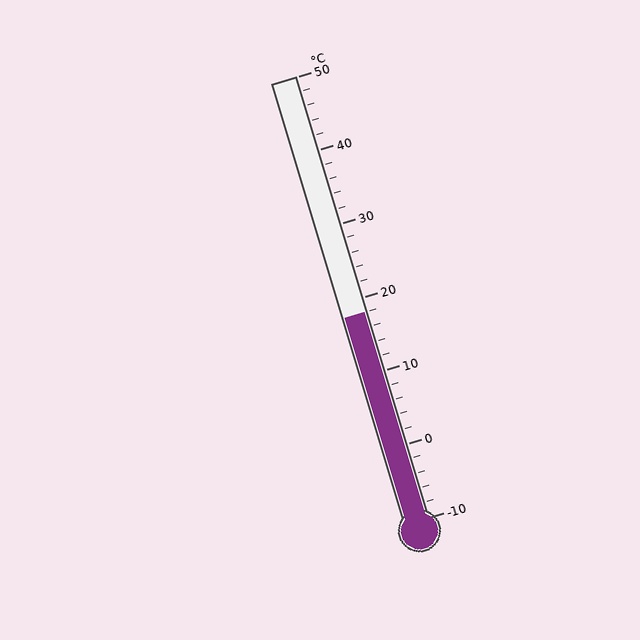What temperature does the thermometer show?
The thermometer shows approximately 18°C.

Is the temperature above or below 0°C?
The temperature is above 0°C.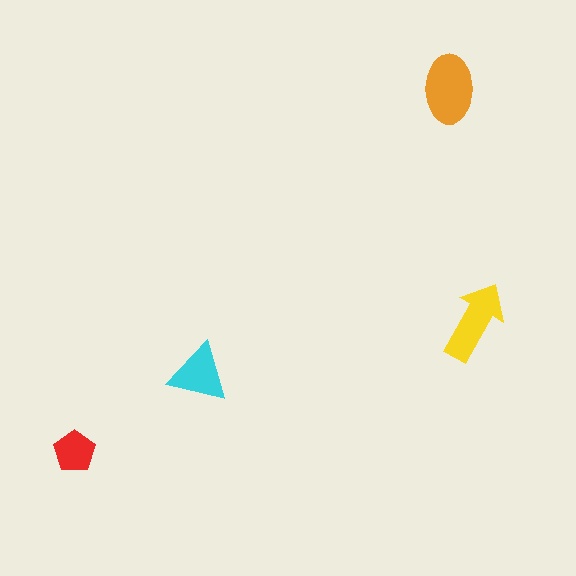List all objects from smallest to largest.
The red pentagon, the cyan triangle, the yellow arrow, the orange ellipse.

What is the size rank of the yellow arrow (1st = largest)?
2nd.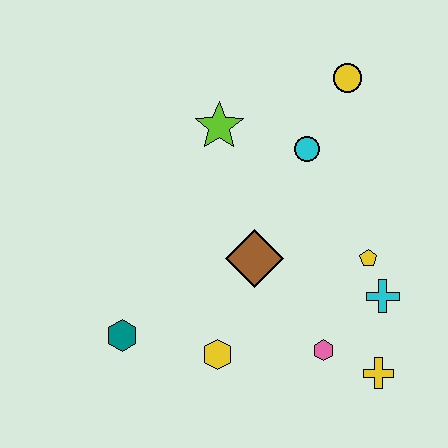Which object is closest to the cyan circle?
The yellow circle is closest to the cyan circle.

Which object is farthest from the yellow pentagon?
The teal hexagon is farthest from the yellow pentagon.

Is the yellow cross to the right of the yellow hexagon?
Yes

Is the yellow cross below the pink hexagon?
Yes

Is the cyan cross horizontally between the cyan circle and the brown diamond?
No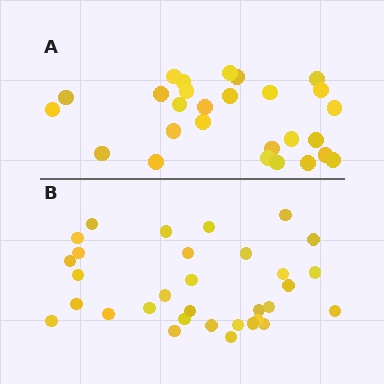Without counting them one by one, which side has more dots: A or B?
Region B (the bottom region) has more dots.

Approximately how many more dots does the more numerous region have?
Region B has about 5 more dots than region A.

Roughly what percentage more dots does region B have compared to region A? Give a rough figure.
About 20% more.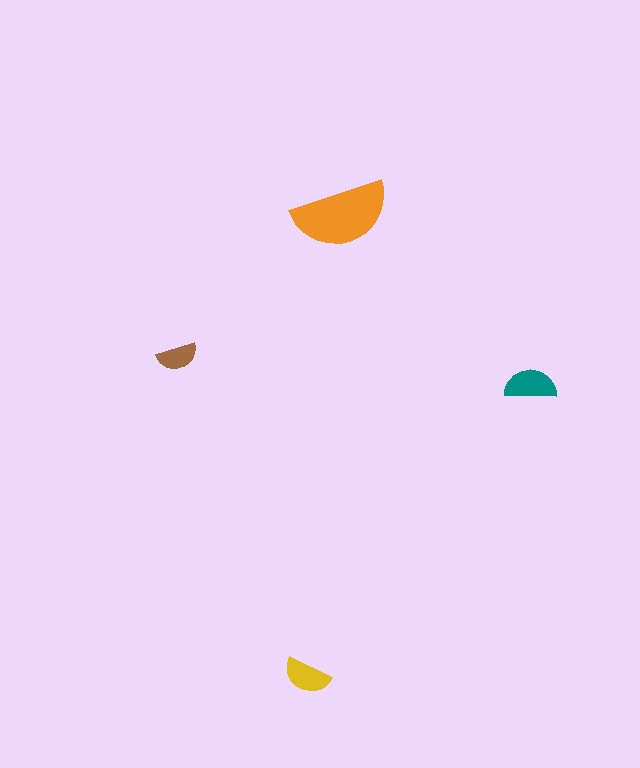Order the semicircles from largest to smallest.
the orange one, the teal one, the yellow one, the brown one.